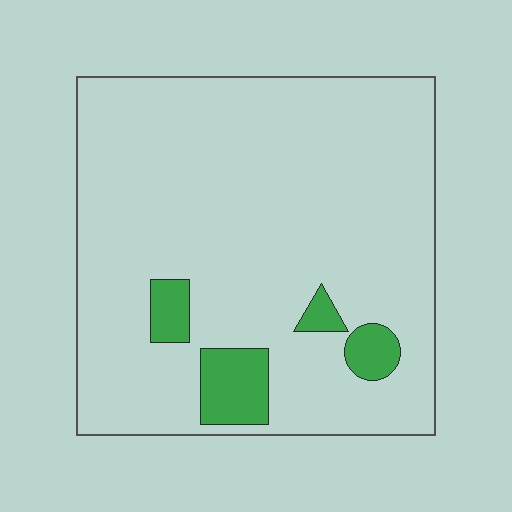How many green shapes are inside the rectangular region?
4.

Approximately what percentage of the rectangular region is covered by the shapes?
Approximately 10%.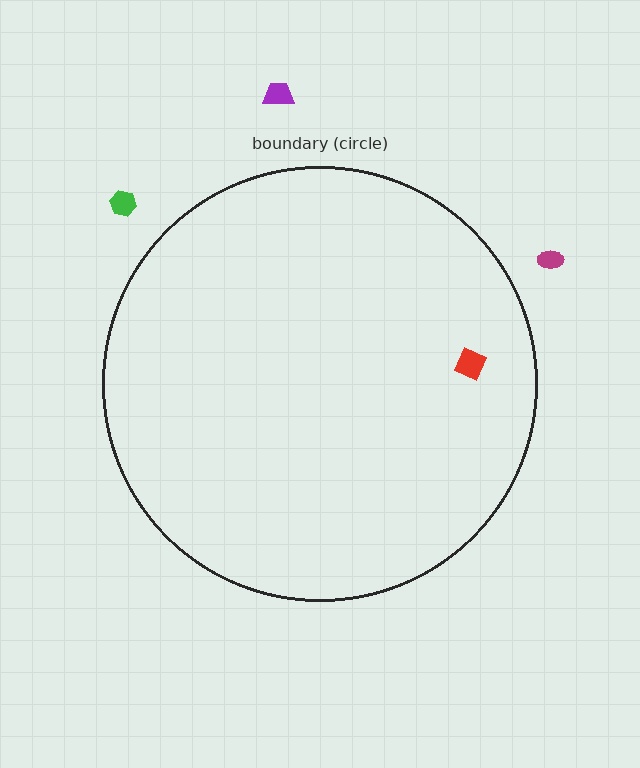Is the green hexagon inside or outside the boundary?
Outside.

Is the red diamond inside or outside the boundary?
Inside.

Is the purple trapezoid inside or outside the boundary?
Outside.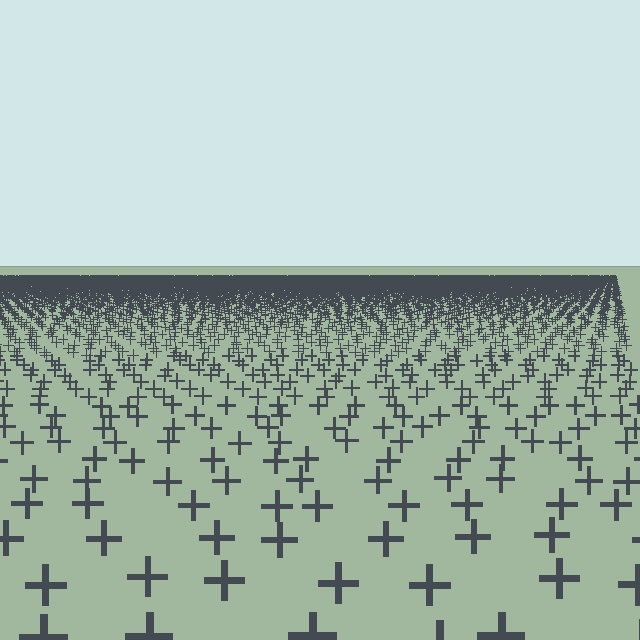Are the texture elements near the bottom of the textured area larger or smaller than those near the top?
Larger. Near the bottom, elements are closer to the viewer and appear at a bigger on-screen size.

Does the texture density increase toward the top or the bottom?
Density increases toward the top.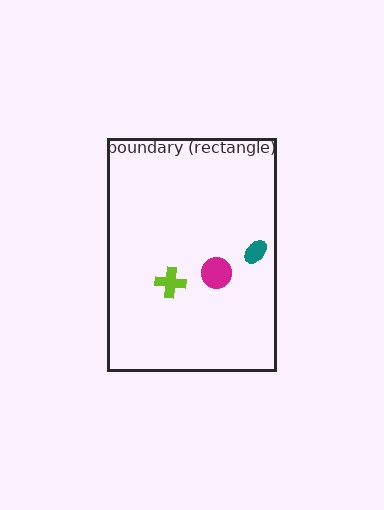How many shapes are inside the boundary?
3 inside, 0 outside.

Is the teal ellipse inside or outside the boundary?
Inside.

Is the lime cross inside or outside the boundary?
Inside.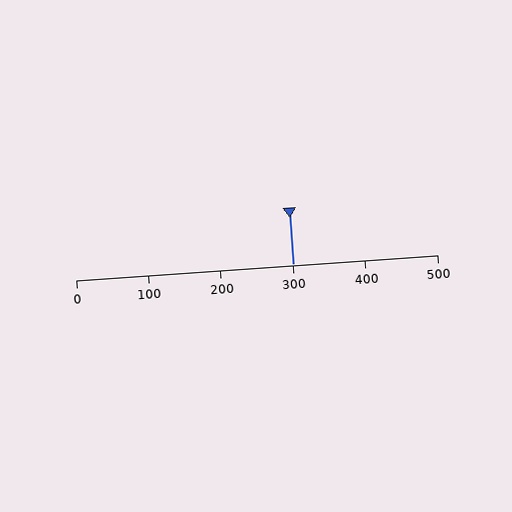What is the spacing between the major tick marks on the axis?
The major ticks are spaced 100 apart.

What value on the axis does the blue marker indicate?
The marker indicates approximately 300.